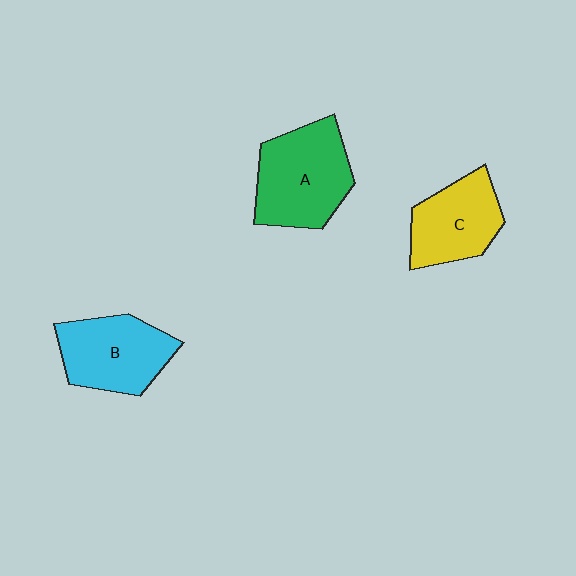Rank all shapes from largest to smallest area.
From largest to smallest: A (green), B (cyan), C (yellow).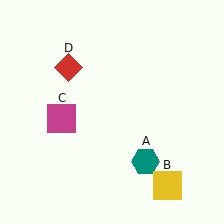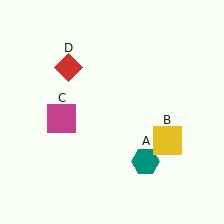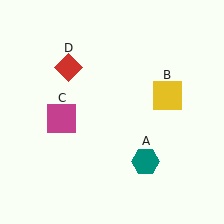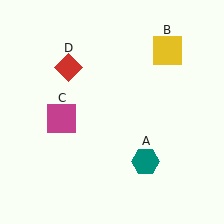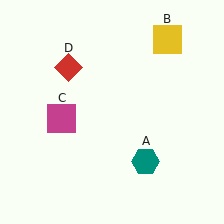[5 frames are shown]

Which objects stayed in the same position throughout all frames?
Teal hexagon (object A) and magenta square (object C) and red diamond (object D) remained stationary.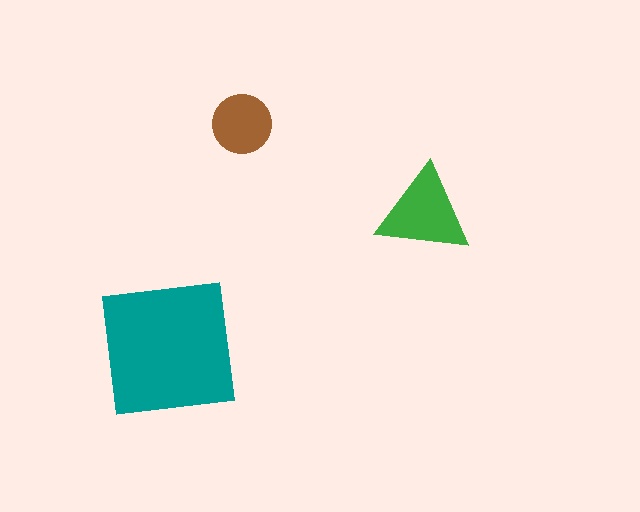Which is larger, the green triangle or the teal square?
The teal square.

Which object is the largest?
The teal square.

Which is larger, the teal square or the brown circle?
The teal square.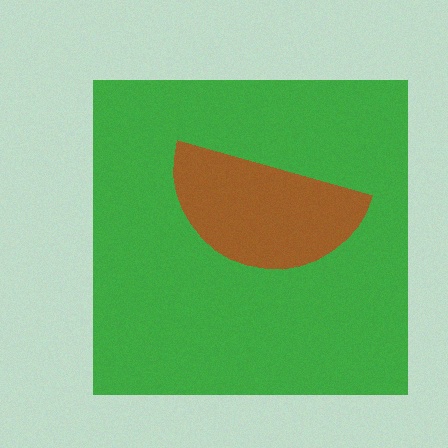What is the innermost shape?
The brown semicircle.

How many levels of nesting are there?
2.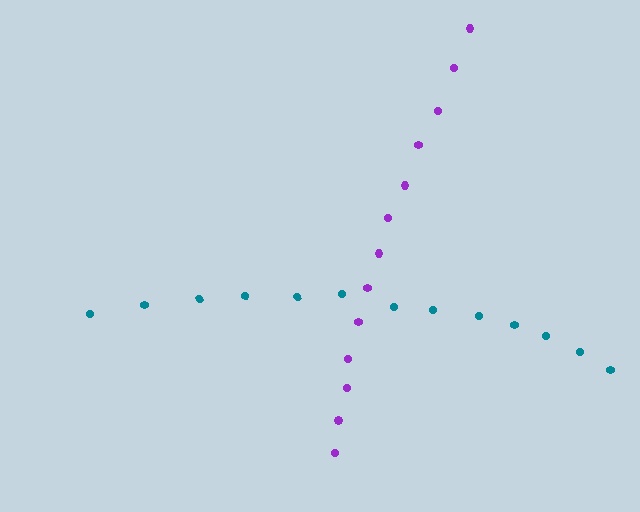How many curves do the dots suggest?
There are 2 distinct paths.